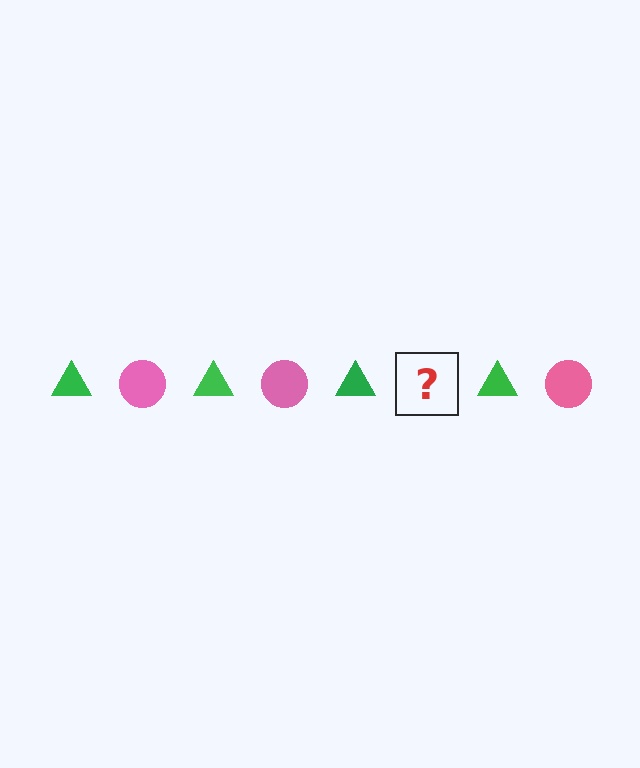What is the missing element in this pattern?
The missing element is a pink circle.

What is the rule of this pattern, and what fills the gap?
The rule is that the pattern alternates between green triangle and pink circle. The gap should be filled with a pink circle.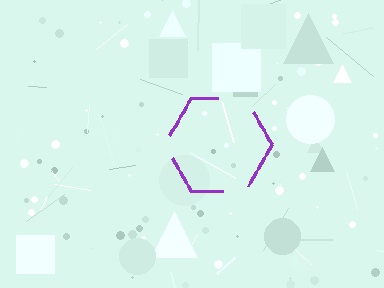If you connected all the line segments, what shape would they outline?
They would outline a hexagon.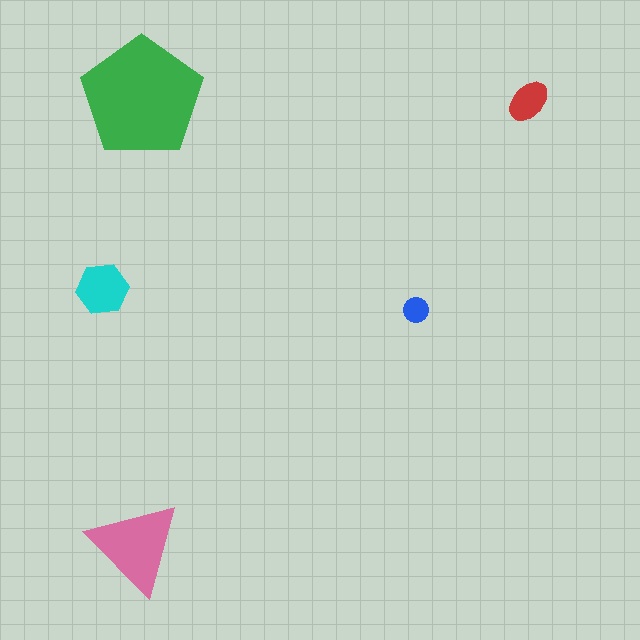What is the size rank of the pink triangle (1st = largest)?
2nd.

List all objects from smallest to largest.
The blue circle, the red ellipse, the cyan hexagon, the pink triangle, the green pentagon.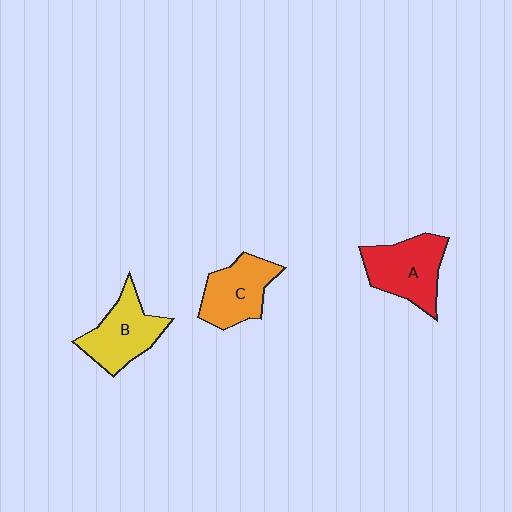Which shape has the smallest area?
Shape C (orange).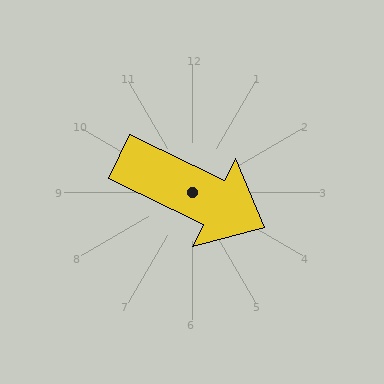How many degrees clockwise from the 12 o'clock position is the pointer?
Approximately 116 degrees.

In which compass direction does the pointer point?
Southeast.